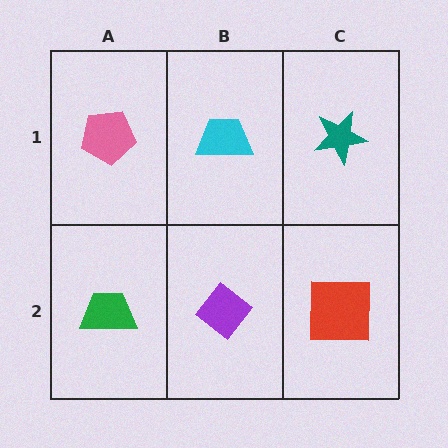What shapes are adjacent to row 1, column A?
A green trapezoid (row 2, column A), a cyan trapezoid (row 1, column B).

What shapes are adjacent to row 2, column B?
A cyan trapezoid (row 1, column B), a green trapezoid (row 2, column A), a red square (row 2, column C).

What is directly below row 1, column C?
A red square.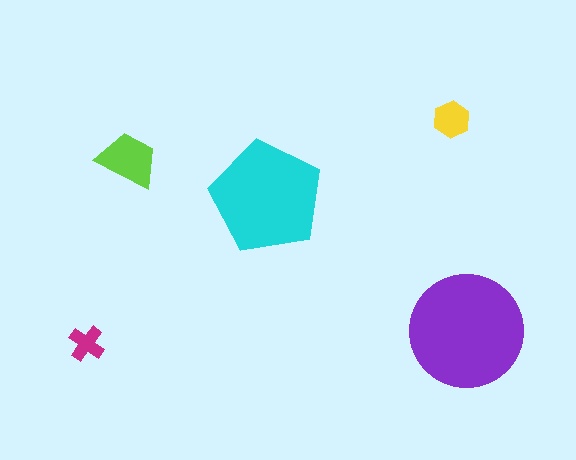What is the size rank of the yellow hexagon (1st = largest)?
4th.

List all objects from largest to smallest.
The purple circle, the cyan pentagon, the lime trapezoid, the yellow hexagon, the magenta cross.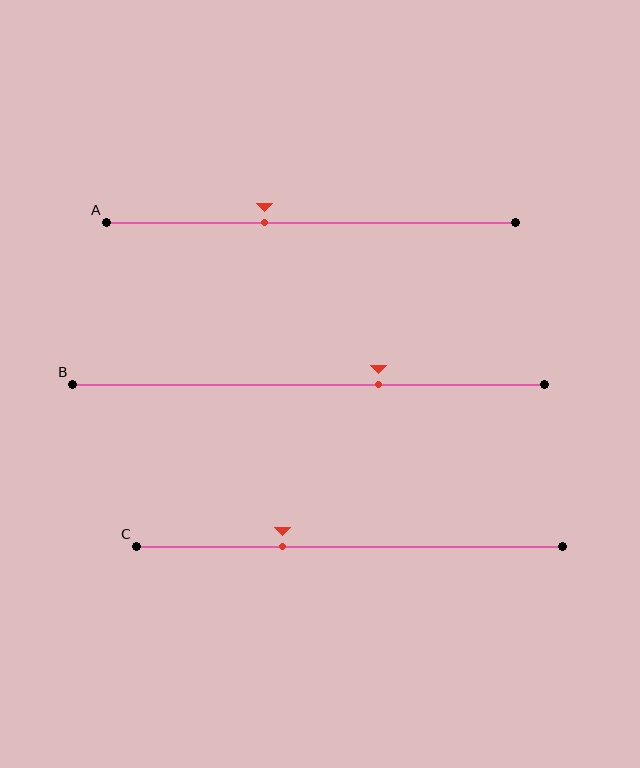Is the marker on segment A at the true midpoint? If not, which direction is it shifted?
No, the marker on segment A is shifted to the left by about 11% of the segment length.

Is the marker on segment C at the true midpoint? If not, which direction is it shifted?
No, the marker on segment C is shifted to the left by about 16% of the segment length.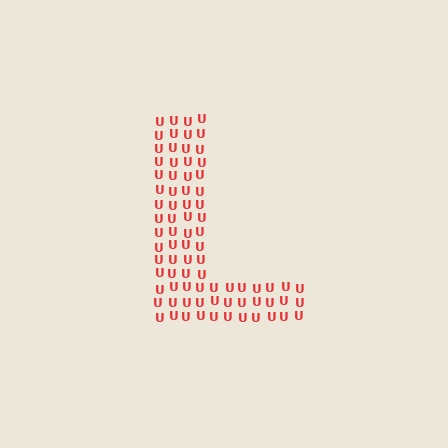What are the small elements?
The small elements are letter U's.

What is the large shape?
The large shape is the letter L.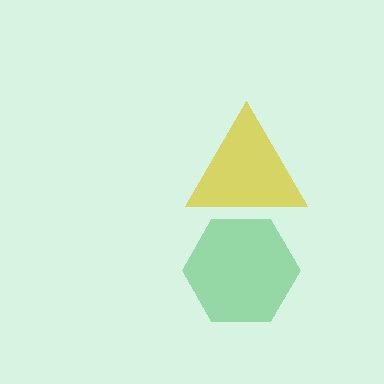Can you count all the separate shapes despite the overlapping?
Yes, there are 2 separate shapes.